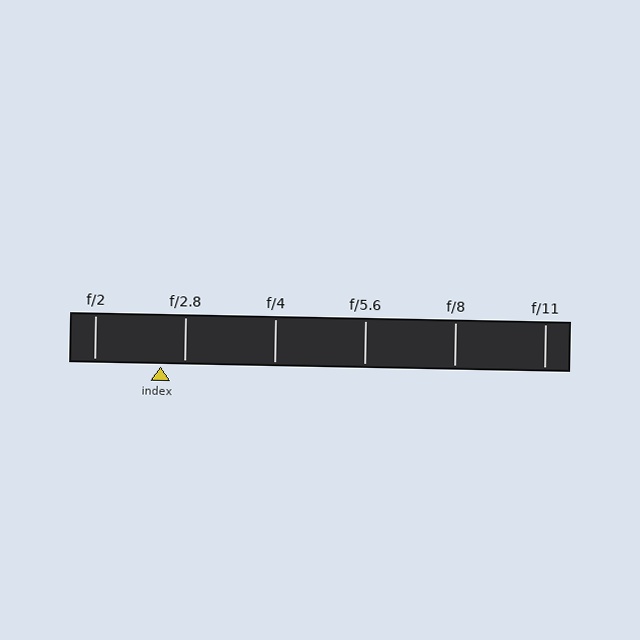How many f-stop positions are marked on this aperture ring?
There are 6 f-stop positions marked.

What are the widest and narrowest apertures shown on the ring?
The widest aperture shown is f/2 and the narrowest is f/11.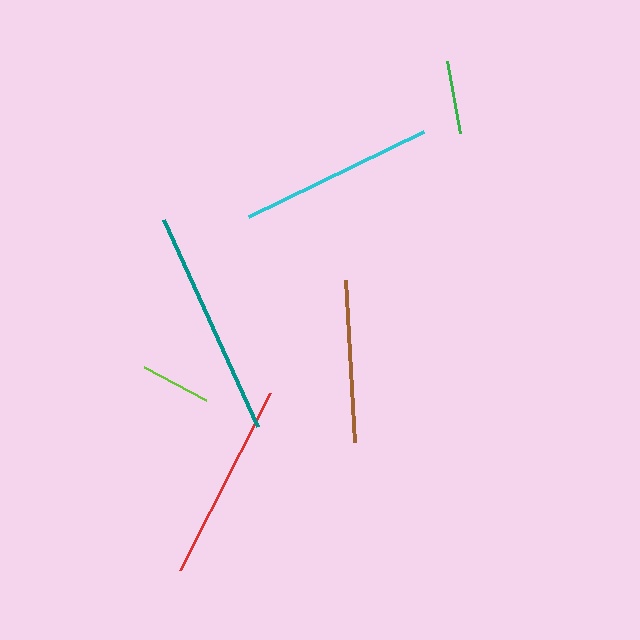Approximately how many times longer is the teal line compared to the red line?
The teal line is approximately 1.1 times the length of the red line.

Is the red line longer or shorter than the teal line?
The teal line is longer than the red line.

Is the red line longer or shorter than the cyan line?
The red line is longer than the cyan line.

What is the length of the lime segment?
The lime segment is approximately 70 pixels long.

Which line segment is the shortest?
The lime line is the shortest at approximately 70 pixels.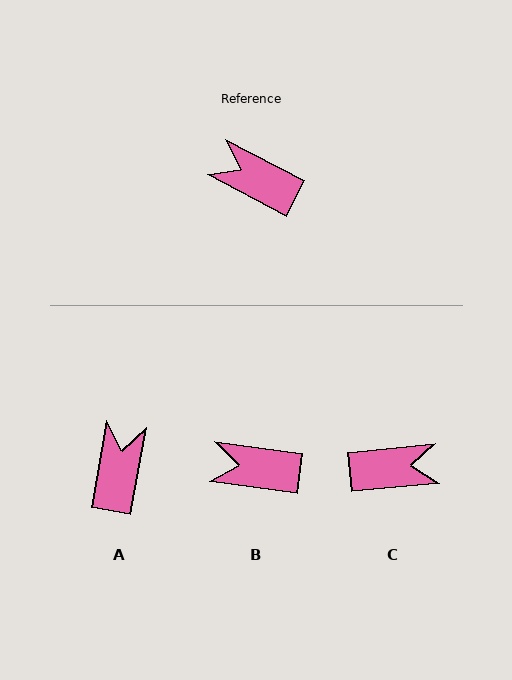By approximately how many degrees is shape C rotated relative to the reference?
Approximately 146 degrees clockwise.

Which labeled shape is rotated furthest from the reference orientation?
C, about 146 degrees away.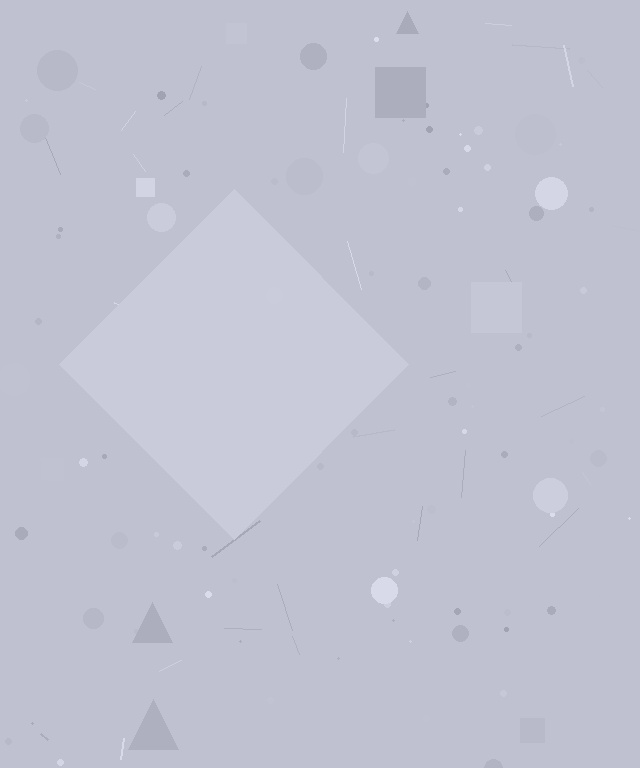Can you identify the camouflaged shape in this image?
The camouflaged shape is a diamond.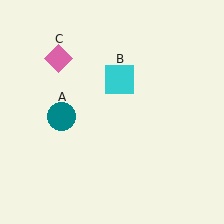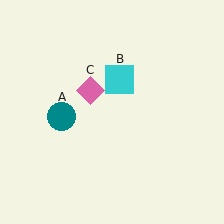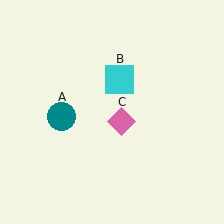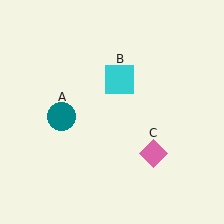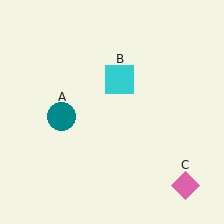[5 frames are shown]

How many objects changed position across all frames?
1 object changed position: pink diamond (object C).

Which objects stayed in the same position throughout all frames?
Teal circle (object A) and cyan square (object B) remained stationary.